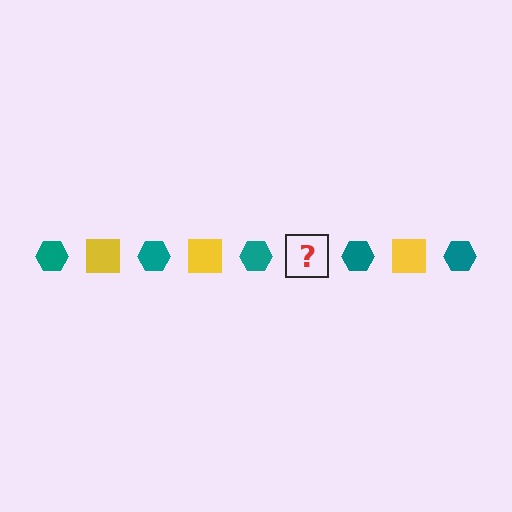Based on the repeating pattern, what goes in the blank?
The blank should be a yellow square.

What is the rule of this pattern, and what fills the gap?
The rule is that the pattern alternates between teal hexagon and yellow square. The gap should be filled with a yellow square.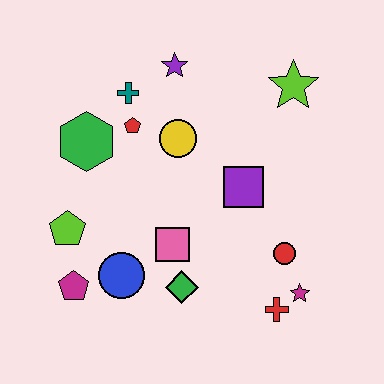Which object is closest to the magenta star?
The red cross is closest to the magenta star.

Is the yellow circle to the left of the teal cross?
No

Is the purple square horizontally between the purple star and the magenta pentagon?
No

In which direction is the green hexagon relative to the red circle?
The green hexagon is to the left of the red circle.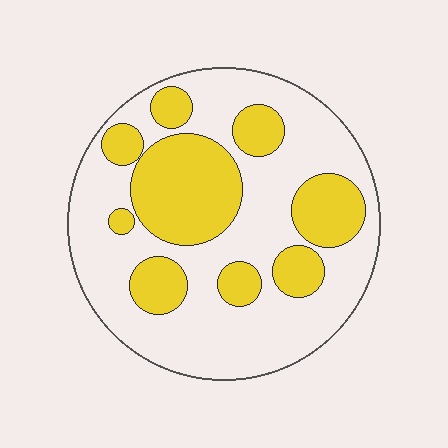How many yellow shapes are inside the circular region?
9.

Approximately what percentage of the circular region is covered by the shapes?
Approximately 35%.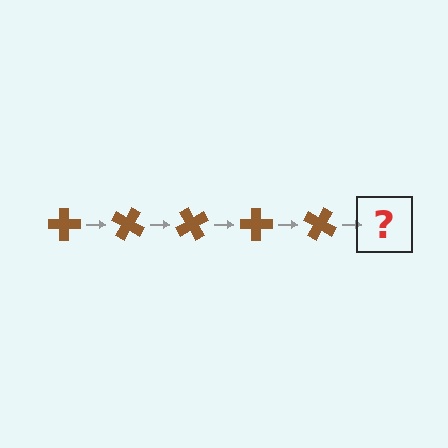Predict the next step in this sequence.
The next step is a brown cross rotated 150 degrees.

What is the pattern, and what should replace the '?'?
The pattern is that the cross rotates 30 degrees each step. The '?' should be a brown cross rotated 150 degrees.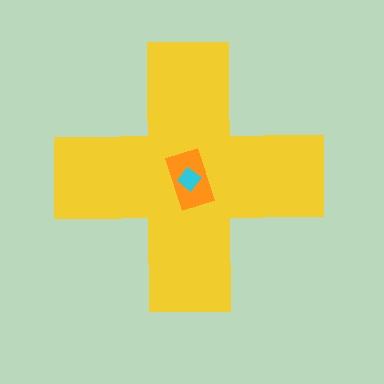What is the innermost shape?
The cyan diamond.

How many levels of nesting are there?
3.